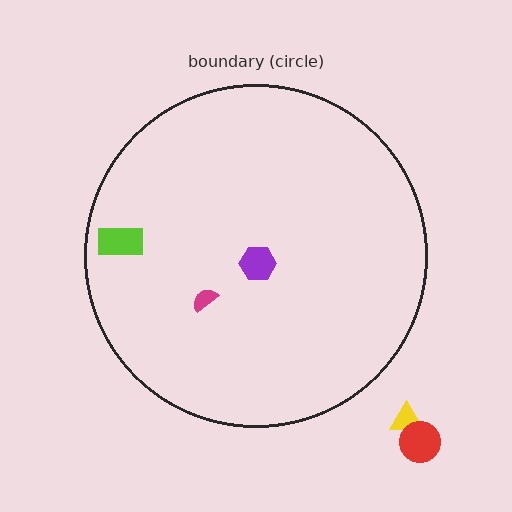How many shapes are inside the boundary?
3 inside, 2 outside.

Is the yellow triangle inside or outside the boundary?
Outside.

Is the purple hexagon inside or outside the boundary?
Inside.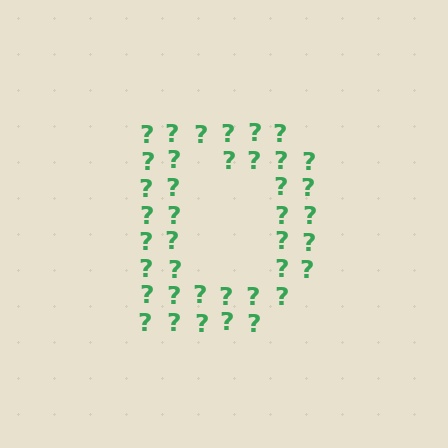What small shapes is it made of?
It is made of small question marks.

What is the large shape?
The large shape is the letter D.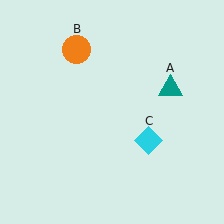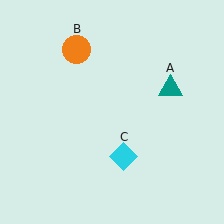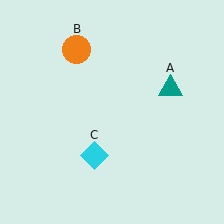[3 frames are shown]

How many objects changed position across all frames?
1 object changed position: cyan diamond (object C).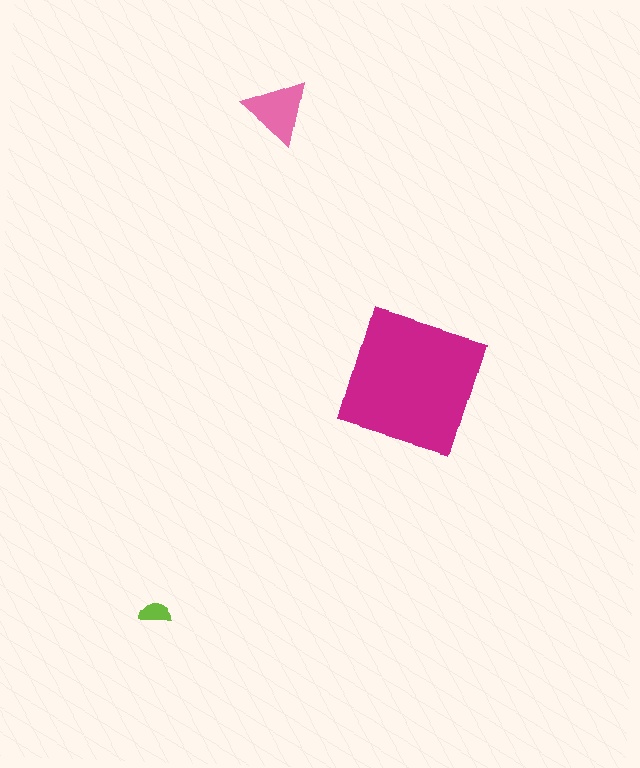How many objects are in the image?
There are 3 objects in the image.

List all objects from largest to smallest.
The magenta square, the pink triangle, the lime semicircle.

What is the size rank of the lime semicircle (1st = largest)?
3rd.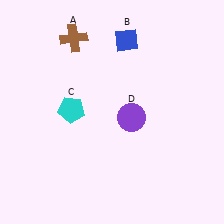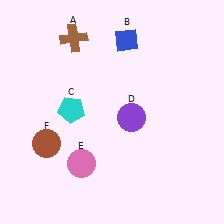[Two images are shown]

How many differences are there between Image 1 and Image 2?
There are 2 differences between the two images.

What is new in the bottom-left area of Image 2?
A brown circle (F) was added in the bottom-left area of Image 2.